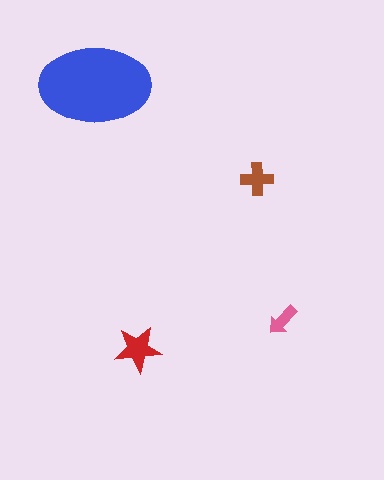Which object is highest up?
The blue ellipse is topmost.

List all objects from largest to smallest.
The blue ellipse, the red star, the brown cross, the pink arrow.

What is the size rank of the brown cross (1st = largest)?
3rd.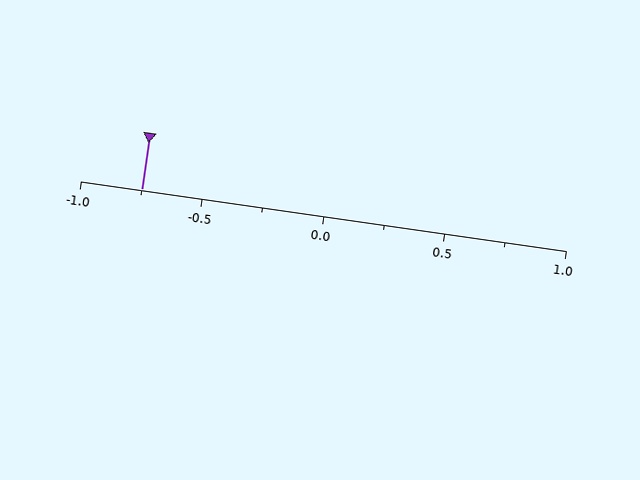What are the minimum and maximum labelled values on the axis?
The axis runs from -1.0 to 1.0.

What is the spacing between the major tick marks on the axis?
The major ticks are spaced 0.5 apart.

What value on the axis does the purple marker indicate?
The marker indicates approximately -0.75.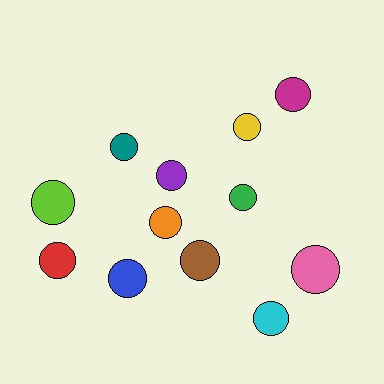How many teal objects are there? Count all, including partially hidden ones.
There is 1 teal object.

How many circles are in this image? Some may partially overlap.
There are 12 circles.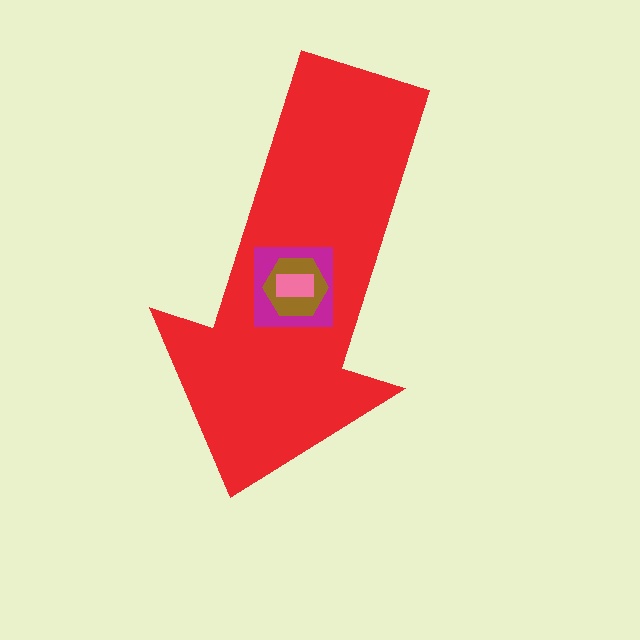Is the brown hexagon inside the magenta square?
Yes.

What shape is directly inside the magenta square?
The brown hexagon.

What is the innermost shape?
The pink rectangle.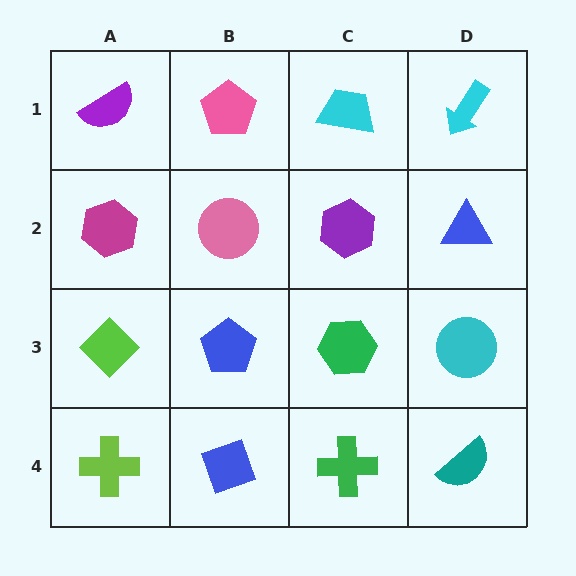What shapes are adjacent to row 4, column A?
A lime diamond (row 3, column A), a blue diamond (row 4, column B).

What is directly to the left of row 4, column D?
A green cross.